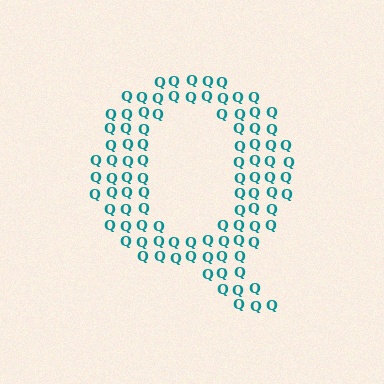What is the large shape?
The large shape is the letter Q.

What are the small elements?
The small elements are letter Q's.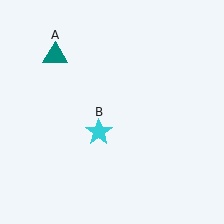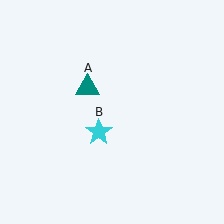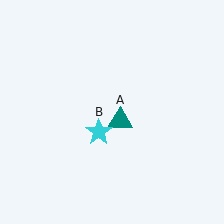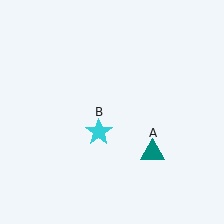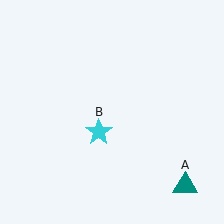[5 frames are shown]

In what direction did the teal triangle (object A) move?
The teal triangle (object A) moved down and to the right.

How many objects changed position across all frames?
1 object changed position: teal triangle (object A).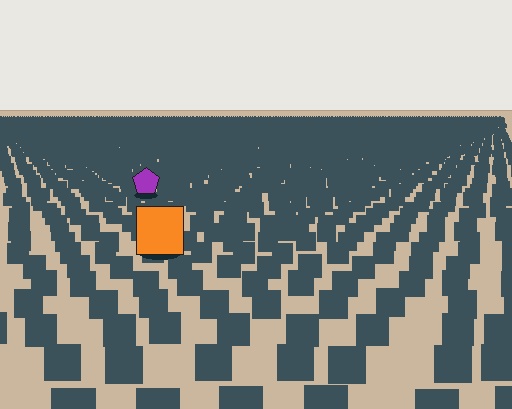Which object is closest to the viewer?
The orange square is closest. The texture marks near it are larger and more spread out.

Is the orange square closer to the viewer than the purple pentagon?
Yes. The orange square is closer — you can tell from the texture gradient: the ground texture is coarser near it.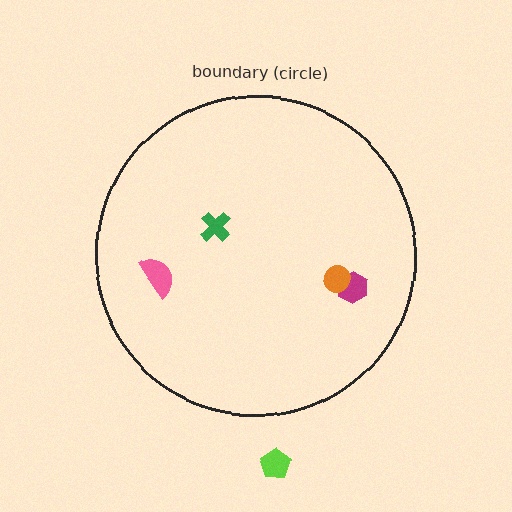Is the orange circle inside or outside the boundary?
Inside.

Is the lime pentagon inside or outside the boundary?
Outside.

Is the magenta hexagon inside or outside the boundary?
Inside.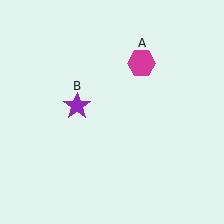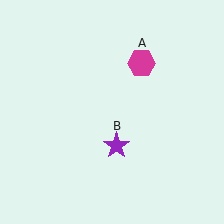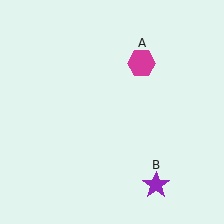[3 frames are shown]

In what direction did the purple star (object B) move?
The purple star (object B) moved down and to the right.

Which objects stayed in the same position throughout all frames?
Magenta hexagon (object A) remained stationary.